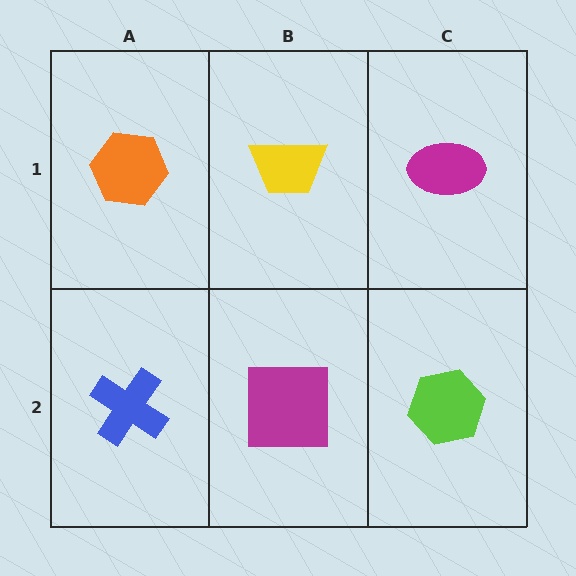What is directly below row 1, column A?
A blue cross.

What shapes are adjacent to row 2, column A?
An orange hexagon (row 1, column A), a magenta square (row 2, column B).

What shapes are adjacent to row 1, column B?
A magenta square (row 2, column B), an orange hexagon (row 1, column A), a magenta ellipse (row 1, column C).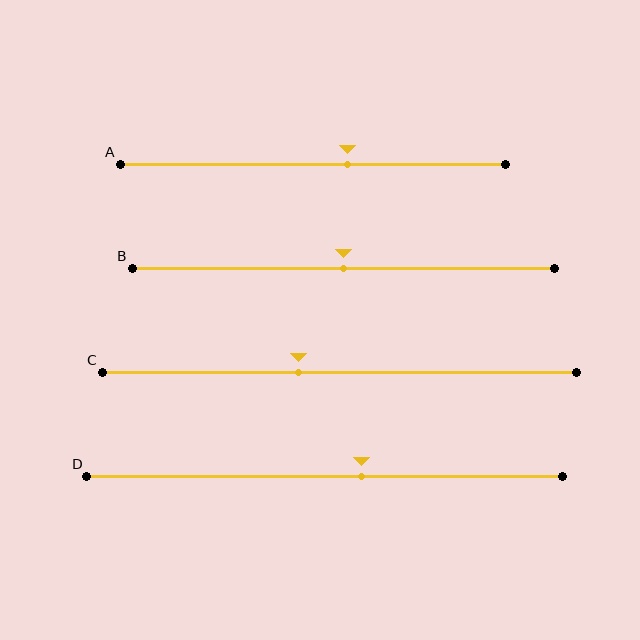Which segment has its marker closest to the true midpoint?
Segment B has its marker closest to the true midpoint.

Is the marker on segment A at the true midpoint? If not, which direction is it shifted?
No, the marker on segment A is shifted to the right by about 9% of the segment length.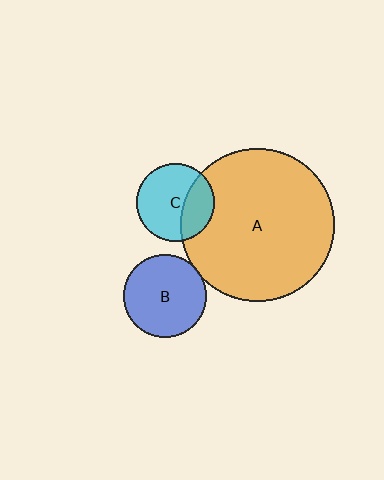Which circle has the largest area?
Circle A (orange).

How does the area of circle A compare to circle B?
Approximately 3.4 times.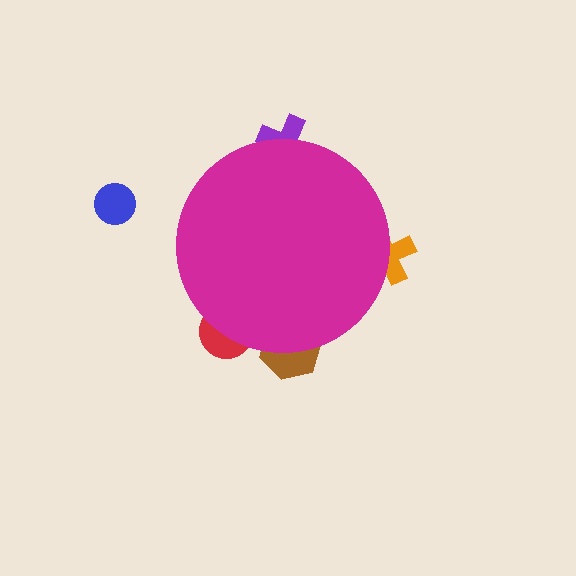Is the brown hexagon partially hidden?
Yes, the brown hexagon is partially hidden behind the magenta circle.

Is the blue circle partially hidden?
No, the blue circle is fully visible.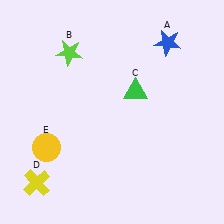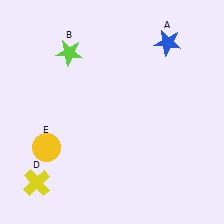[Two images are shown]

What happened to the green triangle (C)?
The green triangle (C) was removed in Image 2. It was in the top-right area of Image 1.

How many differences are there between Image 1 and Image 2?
There is 1 difference between the two images.